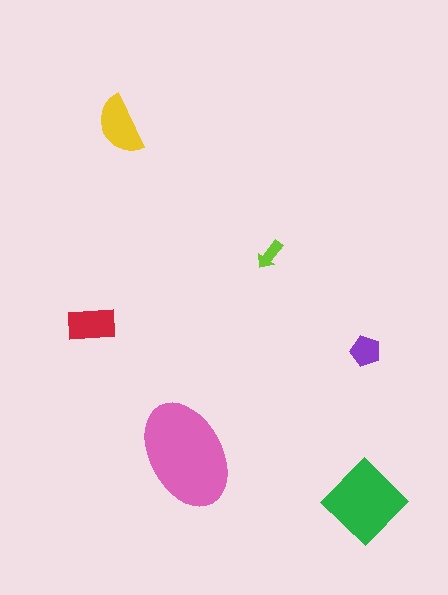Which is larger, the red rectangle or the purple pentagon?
The red rectangle.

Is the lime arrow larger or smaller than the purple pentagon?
Smaller.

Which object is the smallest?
The lime arrow.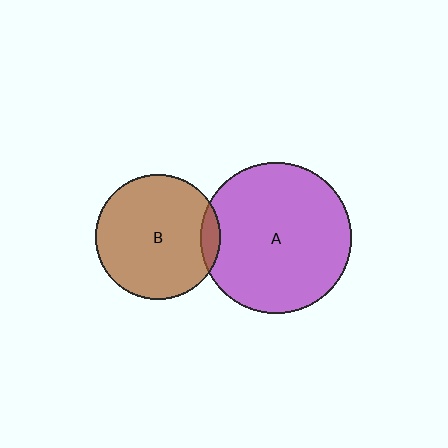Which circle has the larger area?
Circle A (purple).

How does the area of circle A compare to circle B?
Approximately 1.5 times.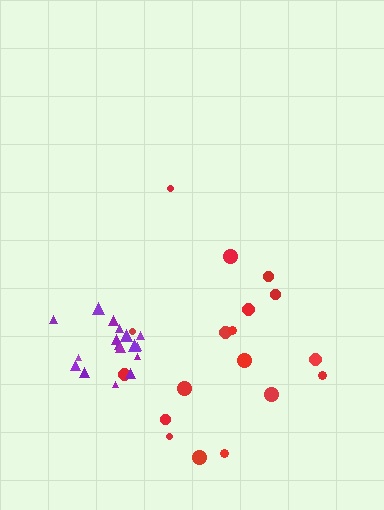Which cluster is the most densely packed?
Purple.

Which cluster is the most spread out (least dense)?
Red.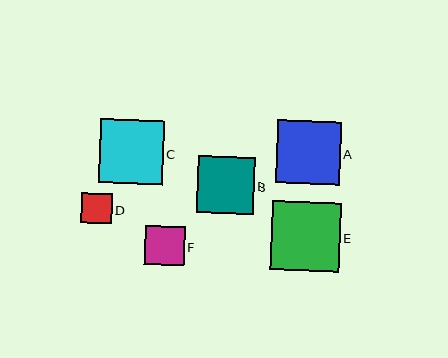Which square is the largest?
Square E is the largest with a size of approximately 69 pixels.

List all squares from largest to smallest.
From largest to smallest: E, C, A, B, F, D.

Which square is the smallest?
Square D is the smallest with a size of approximately 30 pixels.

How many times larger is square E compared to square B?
Square E is approximately 1.2 times the size of square B.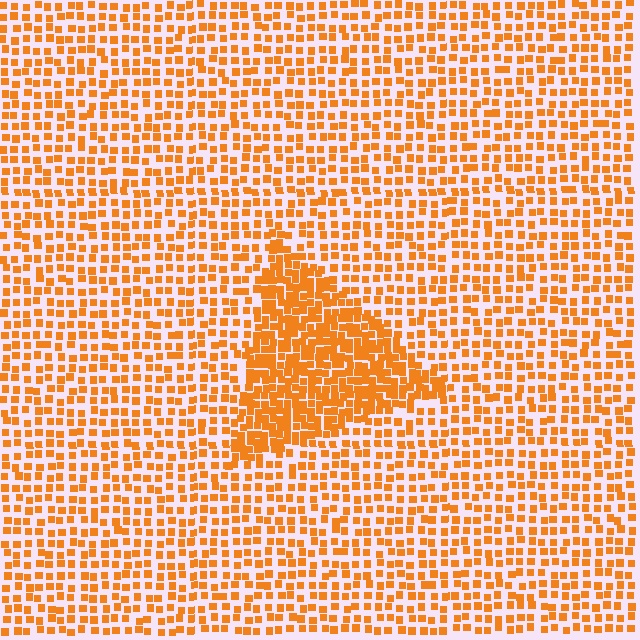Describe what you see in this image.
The image contains small orange elements arranged at two different densities. A triangle-shaped region is visible where the elements are more densely packed than the surrounding area.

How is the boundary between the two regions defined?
The boundary is defined by a change in element density (approximately 2.0x ratio). All elements are the same color, size, and shape.